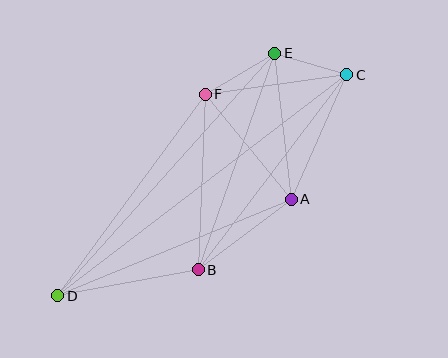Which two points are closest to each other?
Points C and E are closest to each other.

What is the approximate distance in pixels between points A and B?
The distance between A and B is approximately 117 pixels.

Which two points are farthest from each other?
Points C and D are farthest from each other.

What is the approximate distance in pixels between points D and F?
The distance between D and F is approximately 250 pixels.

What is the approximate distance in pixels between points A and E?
The distance between A and E is approximately 147 pixels.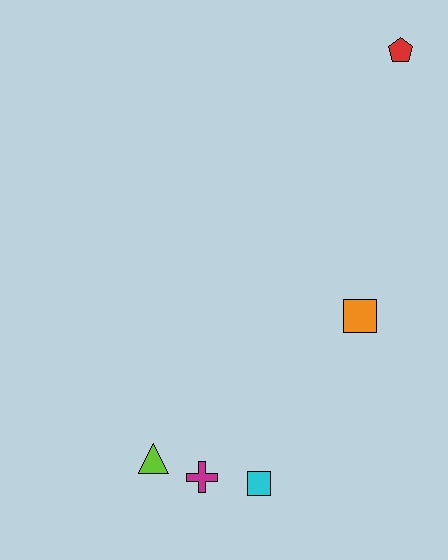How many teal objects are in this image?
There are no teal objects.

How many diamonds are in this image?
There are no diamonds.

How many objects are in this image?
There are 5 objects.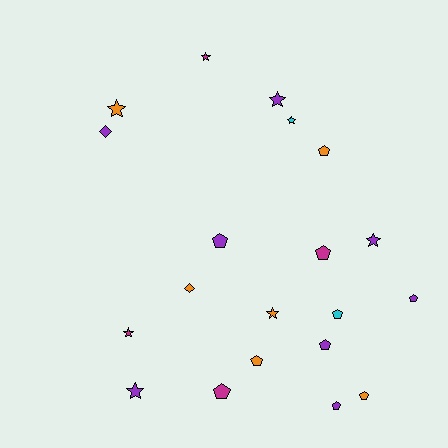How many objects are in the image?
There are 20 objects.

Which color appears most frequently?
Purple, with 8 objects.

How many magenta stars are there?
There are 2 magenta stars.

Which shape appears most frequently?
Pentagon, with 10 objects.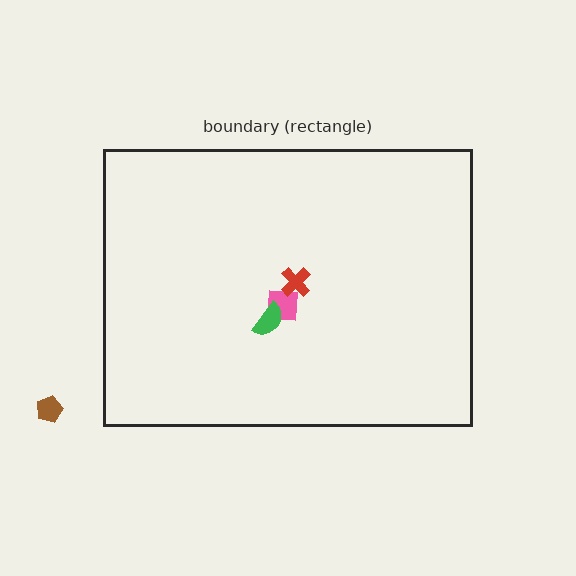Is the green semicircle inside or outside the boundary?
Inside.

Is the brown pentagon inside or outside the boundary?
Outside.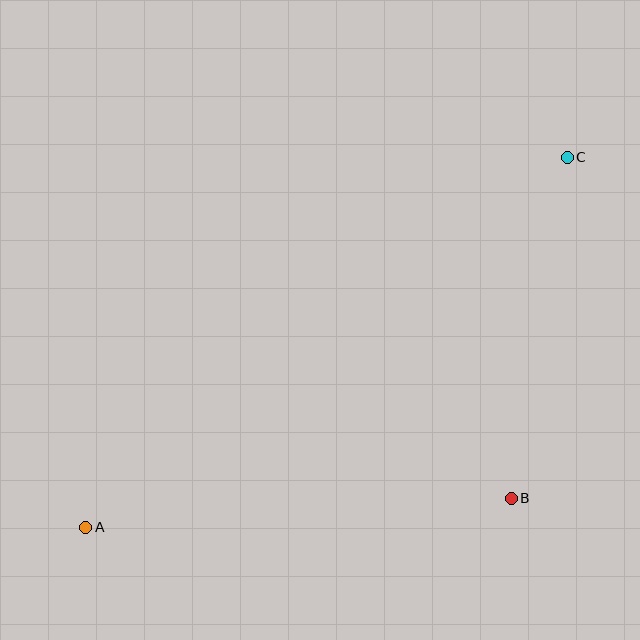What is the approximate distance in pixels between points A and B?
The distance between A and B is approximately 427 pixels.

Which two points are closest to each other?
Points B and C are closest to each other.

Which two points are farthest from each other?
Points A and C are farthest from each other.